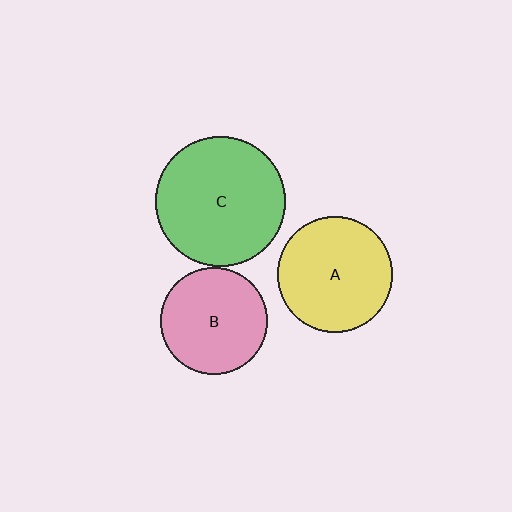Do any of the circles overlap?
No, none of the circles overlap.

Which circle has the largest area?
Circle C (green).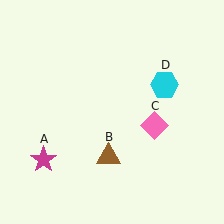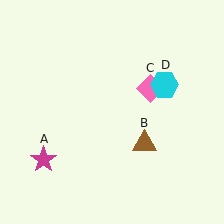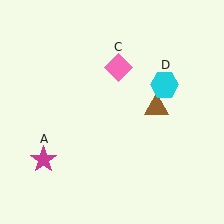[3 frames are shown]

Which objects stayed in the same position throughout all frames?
Magenta star (object A) and cyan hexagon (object D) remained stationary.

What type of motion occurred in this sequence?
The brown triangle (object B), pink diamond (object C) rotated counterclockwise around the center of the scene.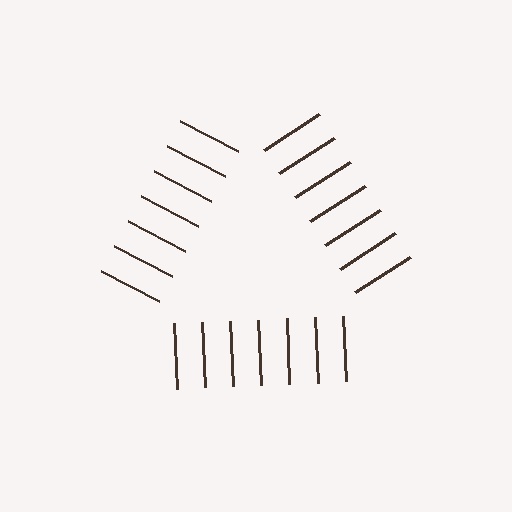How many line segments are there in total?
21 — 7 along each of the 3 edges.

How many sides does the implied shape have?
3 sides — the line-ends trace a triangle.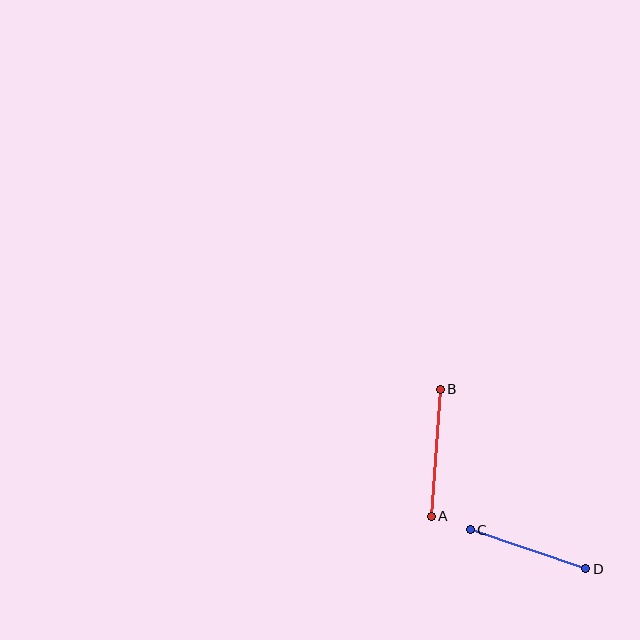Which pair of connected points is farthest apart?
Points A and B are farthest apart.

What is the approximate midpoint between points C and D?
The midpoint is at approximately (528, 549) pixels.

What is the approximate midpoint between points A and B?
The midpoint is at approximately (436, 453) pixels.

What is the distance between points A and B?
The distance is approximately 127 pixels.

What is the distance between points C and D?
The distance is approximately 122 pixels.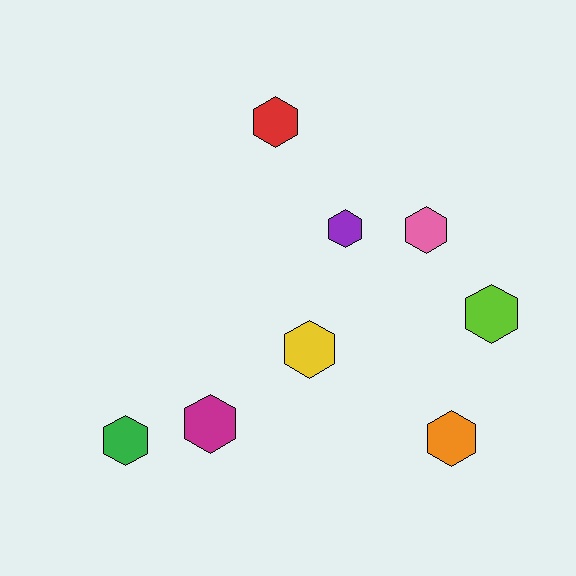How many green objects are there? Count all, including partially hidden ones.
There is 1 green object.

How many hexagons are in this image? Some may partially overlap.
There are 8 hexagons.